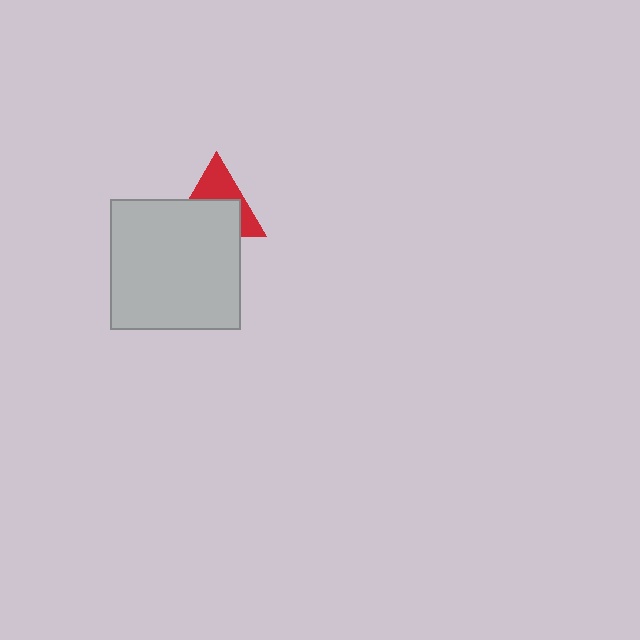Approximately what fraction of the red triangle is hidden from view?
Roughly 55% of the red triangle is hidden behind the light gray square.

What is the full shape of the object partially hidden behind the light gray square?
The partially hidden object is a red triangle.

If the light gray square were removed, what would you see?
You would see the complete red triangle.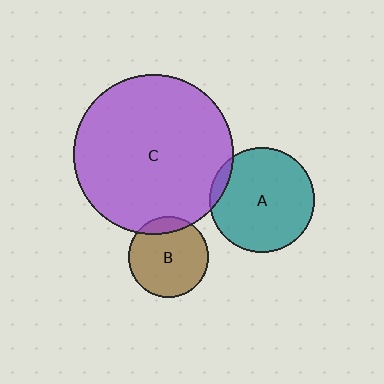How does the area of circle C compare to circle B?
Approximately 3.9 times.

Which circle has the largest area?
Circle C (purple).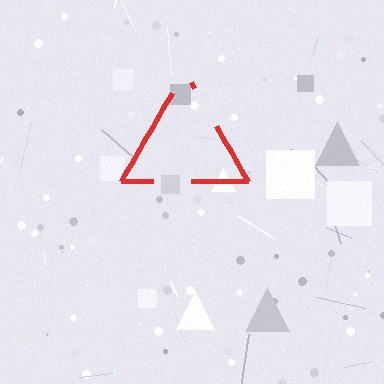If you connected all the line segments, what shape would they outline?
They would outline a triangle.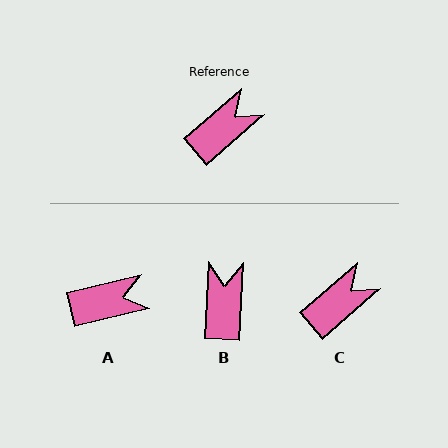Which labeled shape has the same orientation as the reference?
C.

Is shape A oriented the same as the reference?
No, it is off by about 28 degrees.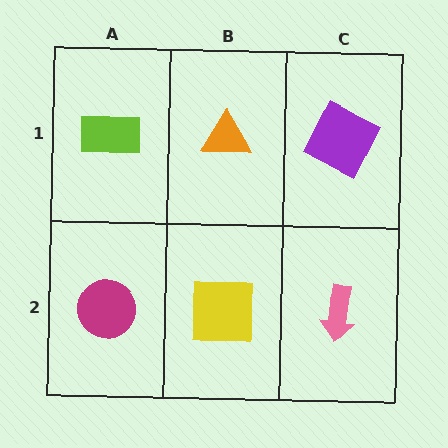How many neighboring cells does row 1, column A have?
2.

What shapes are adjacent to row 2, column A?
A lime rectangle (row 1, column A), a yellow square (row 2, column B).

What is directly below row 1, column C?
A pink arrow.